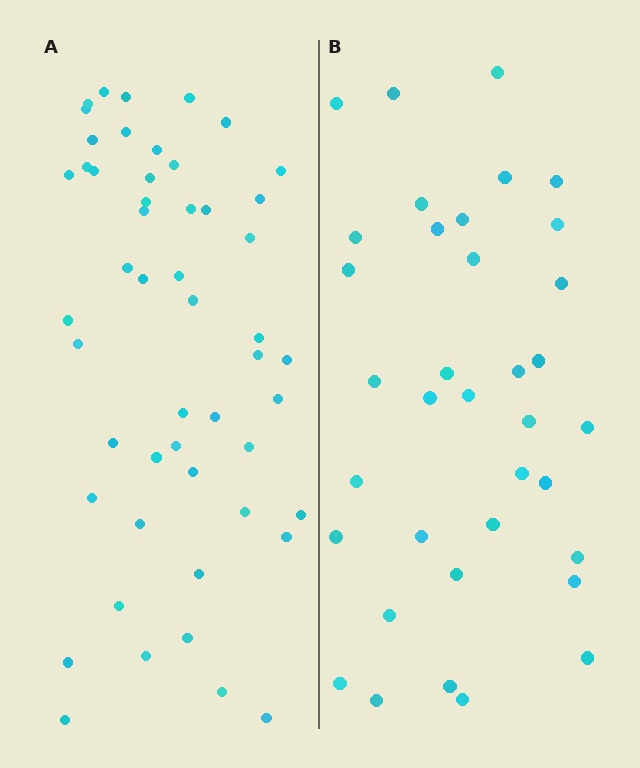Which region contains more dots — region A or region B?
Region A (the left region) has more dots.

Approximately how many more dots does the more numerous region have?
Region A has approximately 15 more dots than region B.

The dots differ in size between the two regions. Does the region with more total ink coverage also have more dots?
No. Region B has more total ink coverage because its dots are larger, but region A actually contains more individual dots. Total area can be misleading — the number of items is what matters here.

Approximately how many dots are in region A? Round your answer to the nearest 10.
About 50 dots. (The exact count is 51, which rounds to 50.)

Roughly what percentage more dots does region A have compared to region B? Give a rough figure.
About 40% more.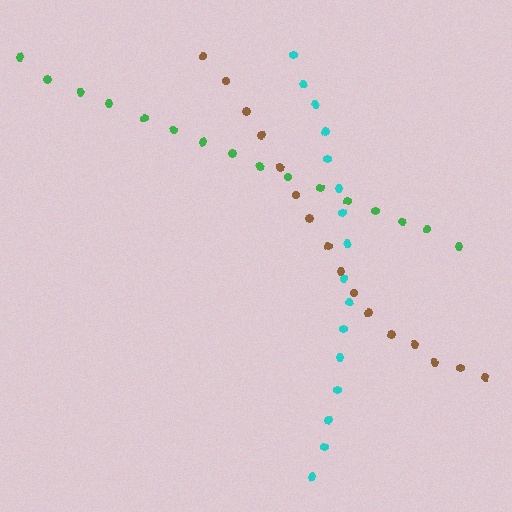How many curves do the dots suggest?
There are 3 distinct paths.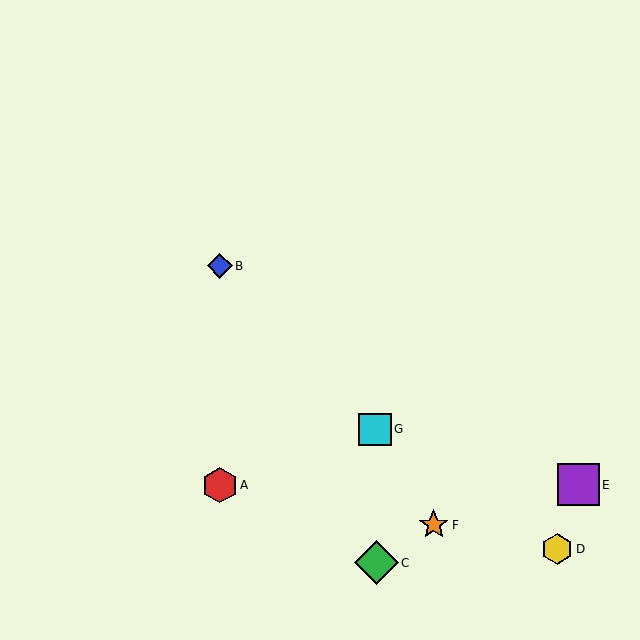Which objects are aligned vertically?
Objects A, B are aligned vertically.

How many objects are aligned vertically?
2 objects (A, B) are aligned vertically.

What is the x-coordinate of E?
Object E is at x≈578.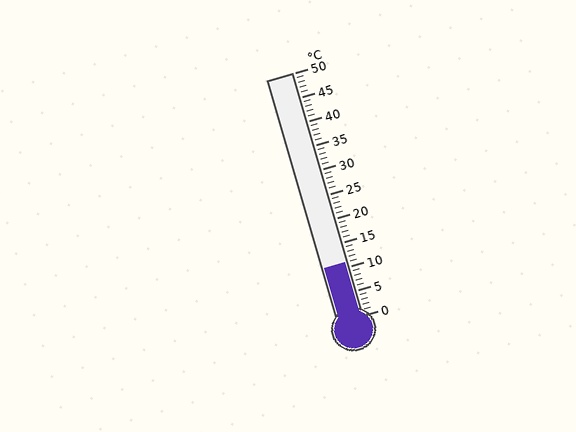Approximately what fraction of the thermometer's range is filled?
The thermometer is filled to approximately 20% of its range.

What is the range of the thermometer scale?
The thermometer scale ranges from 0°C to 50°C.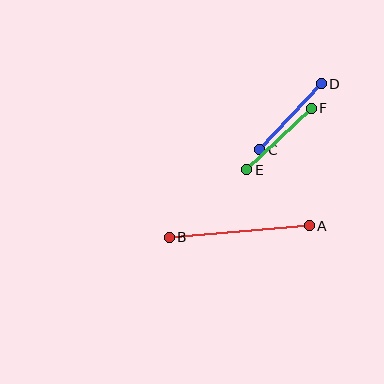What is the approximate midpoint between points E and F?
The midpoint is at approximately (279, 139) pixels.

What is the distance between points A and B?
The distance is approximately 141 pixels.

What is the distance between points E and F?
The distance is approximately 89 pixels.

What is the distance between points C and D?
The distance is approximately 90 pixels.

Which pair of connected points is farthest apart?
Points A and B are farthest apart.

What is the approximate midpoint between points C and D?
The midpoint is at approximately (291, 117) pixels.